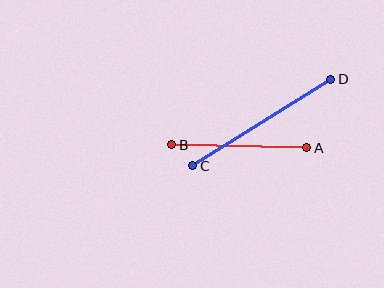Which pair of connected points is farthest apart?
Points C and D are farthest apart.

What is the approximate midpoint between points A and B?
The midpoint is at approximately (239, 146) pixels.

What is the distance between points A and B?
The distance is approximately 135 pixels.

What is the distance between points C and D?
The distance is approximately 163 pixels.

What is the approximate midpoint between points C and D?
The midpoint is at approximately (262, 122) pixels.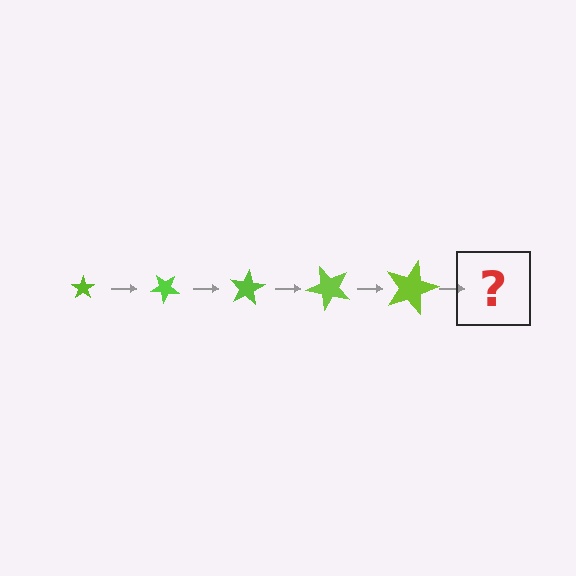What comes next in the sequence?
The next element should be a star, larger than the previous one and rotated 200 degrees from the start.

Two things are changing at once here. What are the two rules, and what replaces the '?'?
The two rules are that the star grows larger each step and it rotates 40 degrees each step. The '?' should be a star, larger than the previous one and rotated 200 degrees from the start.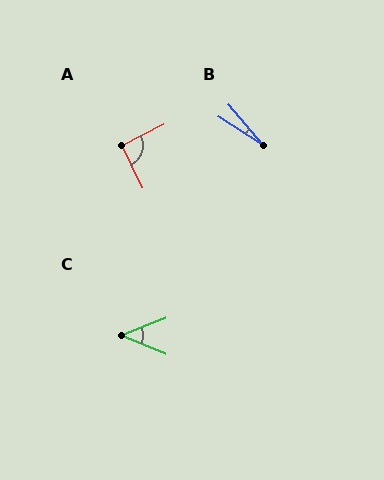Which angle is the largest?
A, at approximately 92 degrees.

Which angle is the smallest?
B, at approximately 18 degrees.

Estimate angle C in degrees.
Approximately 44 degrees.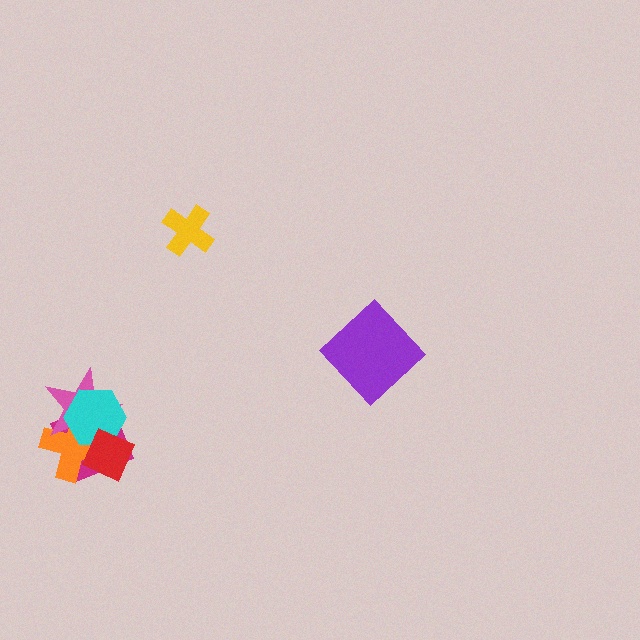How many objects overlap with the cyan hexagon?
4 objects overlap with the cyan hexagon.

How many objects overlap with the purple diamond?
0 objects overlap with the purple diamond.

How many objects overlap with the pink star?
4 objects overlap with the pink star.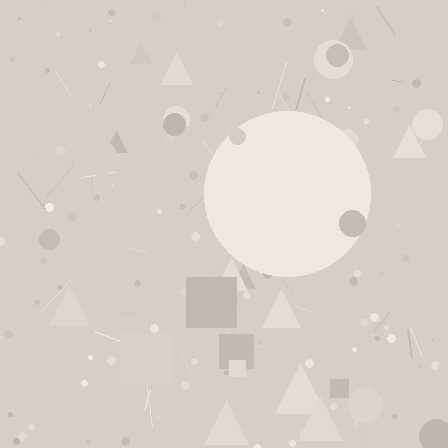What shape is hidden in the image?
A circle is hidden in the image.